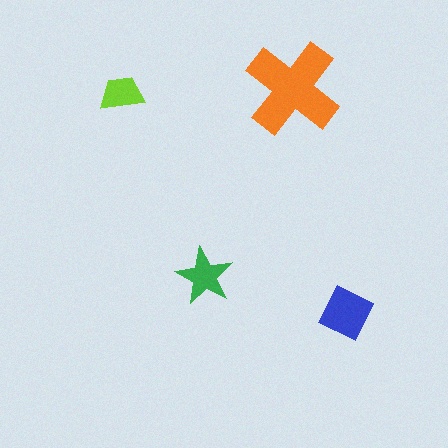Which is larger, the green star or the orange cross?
The orange cross.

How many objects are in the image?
There are 4 objects in the image.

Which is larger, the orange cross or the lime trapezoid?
The orange cross.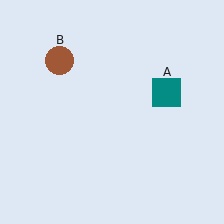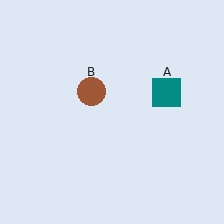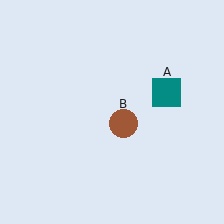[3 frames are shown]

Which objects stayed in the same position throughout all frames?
Teal square (object A) remained stationary.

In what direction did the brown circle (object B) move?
The brown circle (object B) moved down and to the right.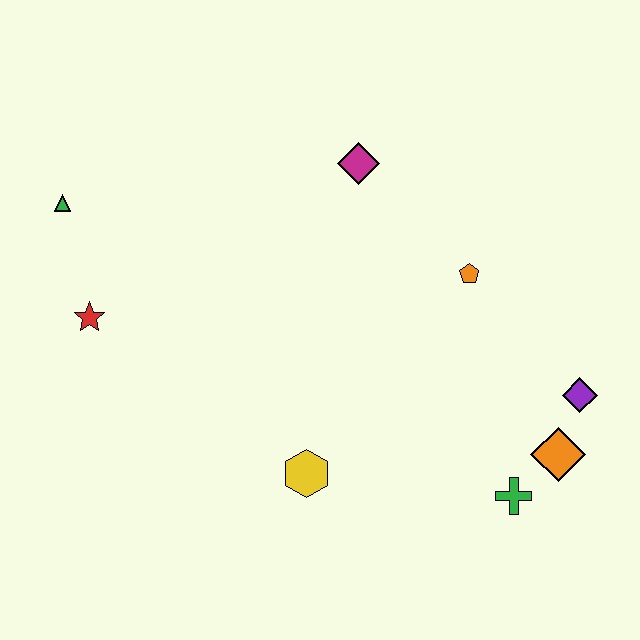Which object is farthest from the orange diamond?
The green triangle is farthest from the orange diamond.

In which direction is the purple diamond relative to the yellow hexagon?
The purple diamond is to the right of the yellow hexagon.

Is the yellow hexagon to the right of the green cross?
No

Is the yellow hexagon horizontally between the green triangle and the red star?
No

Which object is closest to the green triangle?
The red star is closest to the green triangle.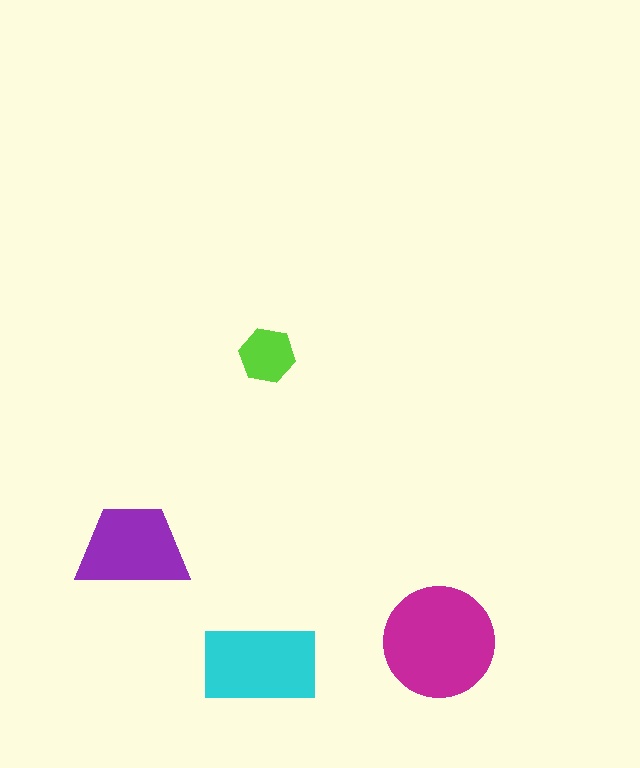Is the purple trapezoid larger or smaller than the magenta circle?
Smaller.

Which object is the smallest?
The lime hexagon.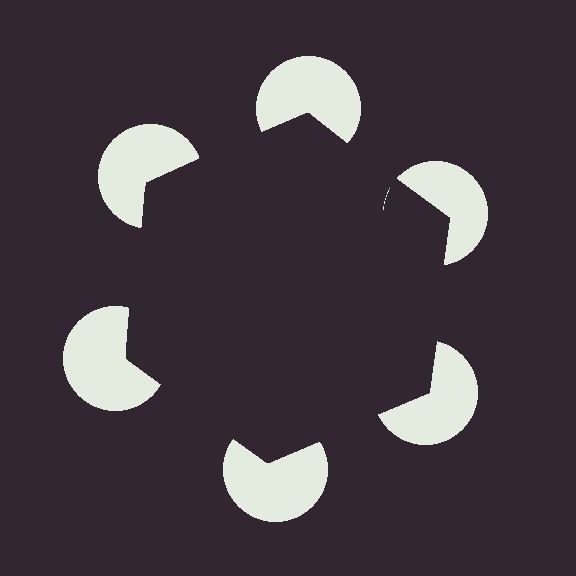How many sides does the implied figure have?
6 sides.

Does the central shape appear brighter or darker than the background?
It typically appears slightly darker than the background, even though no actual brightness change is drawn.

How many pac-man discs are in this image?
There are 6 — one at each vertex of the illusory hexagon.